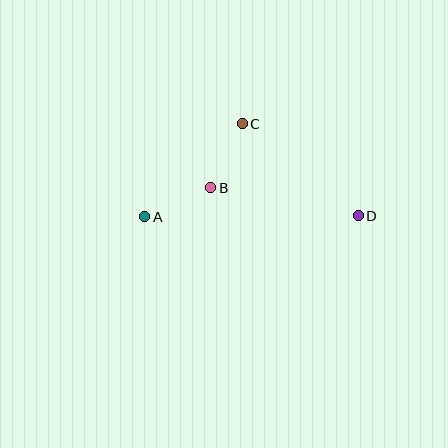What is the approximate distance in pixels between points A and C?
The distance between A and C is approximately 135 pixels.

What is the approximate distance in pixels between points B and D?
The distance between B and D is approximately 150 pixels.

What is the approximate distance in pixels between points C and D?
The distance between C and D is approximately 148 pixels.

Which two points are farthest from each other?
Points A and D are farthest from each other.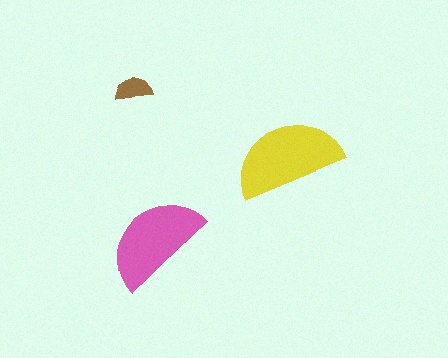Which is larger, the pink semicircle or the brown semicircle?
The pink one.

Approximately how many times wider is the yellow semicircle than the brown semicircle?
About 3 times wider.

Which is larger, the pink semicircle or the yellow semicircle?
The yellow one.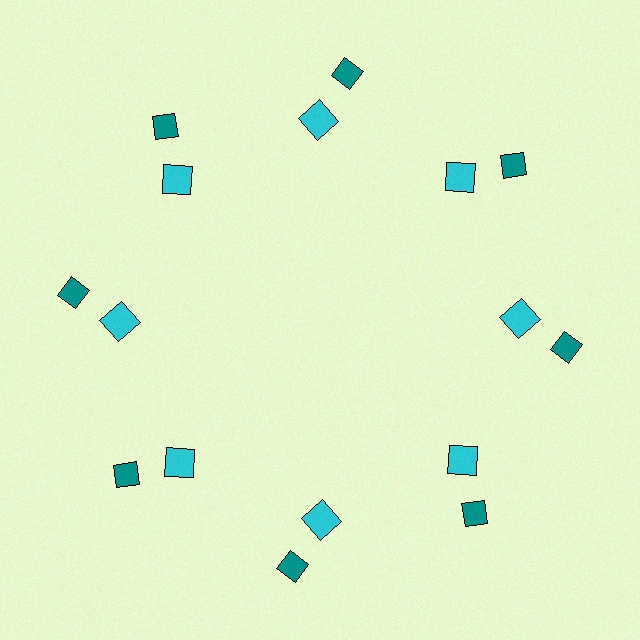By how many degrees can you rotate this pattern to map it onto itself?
The pattern maps onto itself every 45 degrees of rotation.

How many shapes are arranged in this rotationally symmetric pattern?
There are 16 shapes, arranged in 8 groups of 2.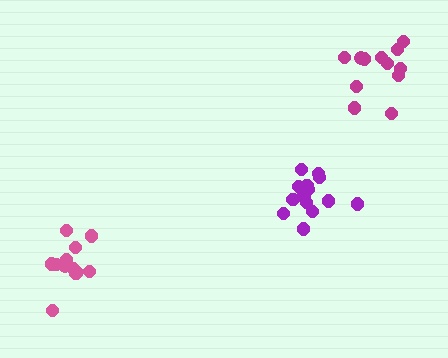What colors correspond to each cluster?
The clusters are colored: magenta, purple, pink.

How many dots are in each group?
Group 1: 12 dots, Group 2: 14 dots, Group 3: 14 dots (40 total).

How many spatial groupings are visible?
There are 3 spatial groupings.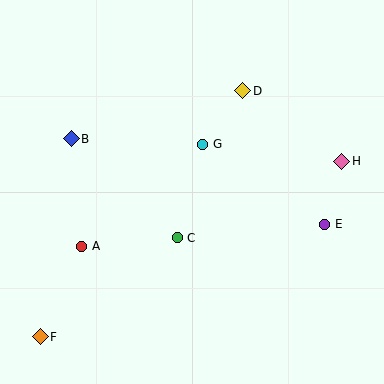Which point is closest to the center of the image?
Point C at (177, 238) is closest to the center.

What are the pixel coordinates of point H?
Point H is at (342, 161).